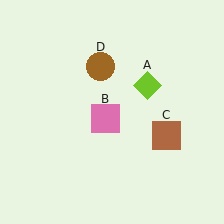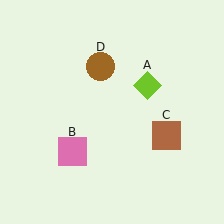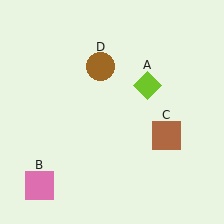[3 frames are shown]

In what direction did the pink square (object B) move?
The pink square (object B) moved down and to the left.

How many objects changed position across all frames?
1 object changed position: pink square (object B).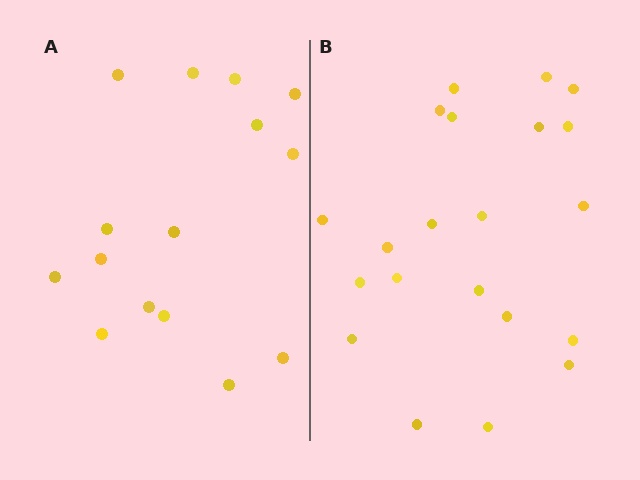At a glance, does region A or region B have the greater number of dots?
Region B (the right region) has more dots.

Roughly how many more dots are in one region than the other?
Region B has about 6 more dots than region A.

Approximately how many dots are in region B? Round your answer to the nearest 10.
About 20 dots. (The exact count is 21, which rounds to 20.)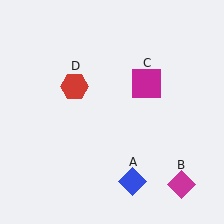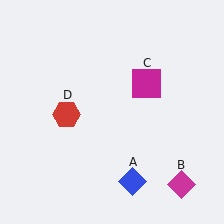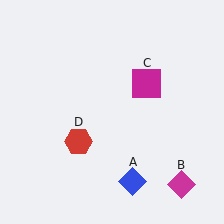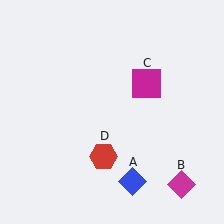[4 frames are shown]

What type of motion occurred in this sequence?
The red hexagon (object D) rotated counterclockwise around the center of the scene.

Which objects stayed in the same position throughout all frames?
Blue diamond (object A) and magenta diamond (object B) and magenta square (object C) remained stationary.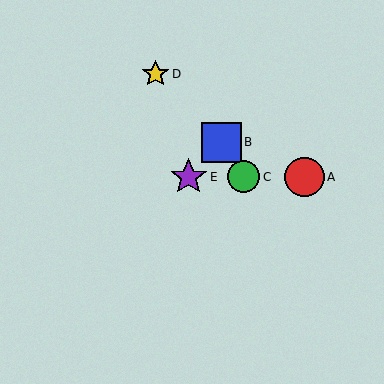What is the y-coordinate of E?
Object E is at y≈177.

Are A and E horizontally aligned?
Yes, both are at y≈177.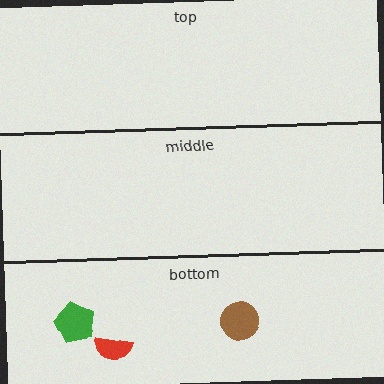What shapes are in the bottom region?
The green pentagon, the red semicircle, the brown circle.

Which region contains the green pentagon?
The bottom region.